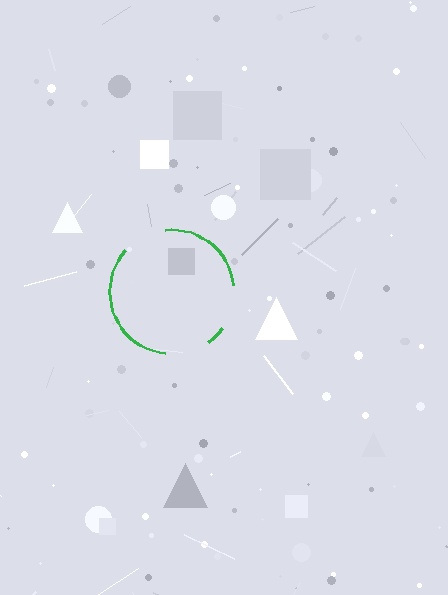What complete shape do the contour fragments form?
The contour fragments form a circle.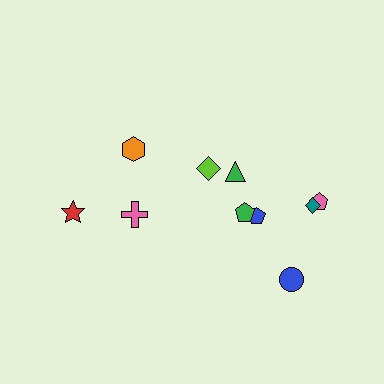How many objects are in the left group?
There are 4 objects.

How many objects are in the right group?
There are 6 objects.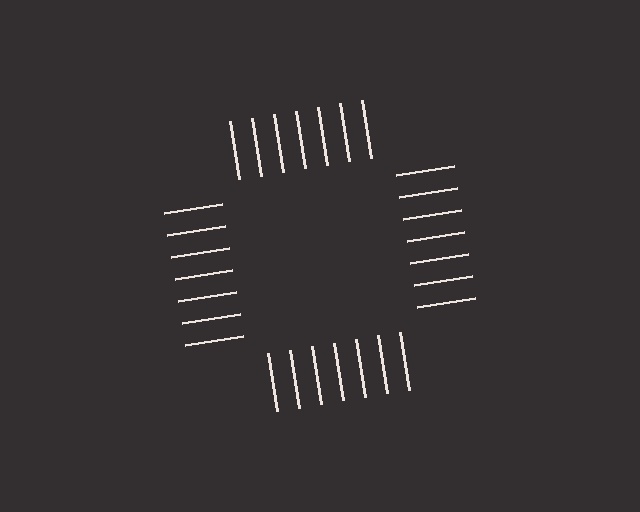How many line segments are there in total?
28 — 7 along each of the 4 edges.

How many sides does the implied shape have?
4 sides — the line-ends trace a square.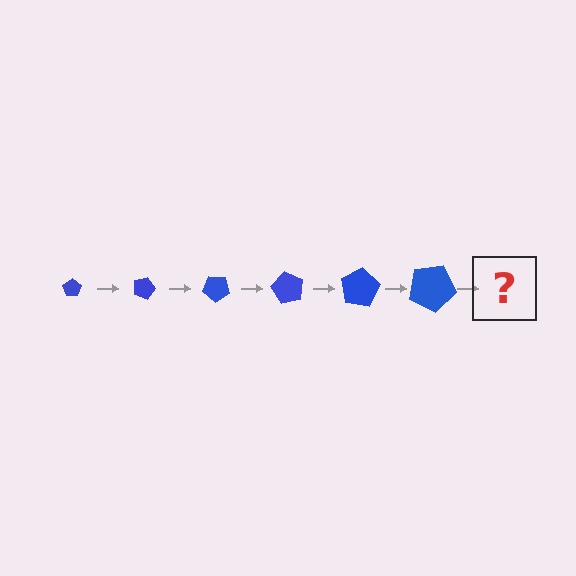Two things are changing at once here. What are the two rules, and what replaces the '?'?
The two rules are that the pentagon grows larger each step and it rotates 20 degrees each step. The '?' should be a pentagon, larger than the previous one and rotated 120 degrees from the start.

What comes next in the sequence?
The next element should be a pentagon, larger than the previous one and rotated 120 degrees from the start.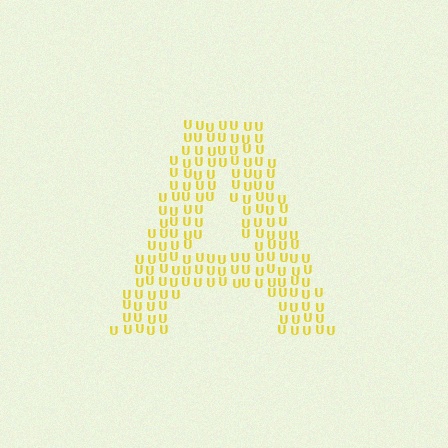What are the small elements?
The small elements are letter U's.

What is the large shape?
The large shape is the letter A.